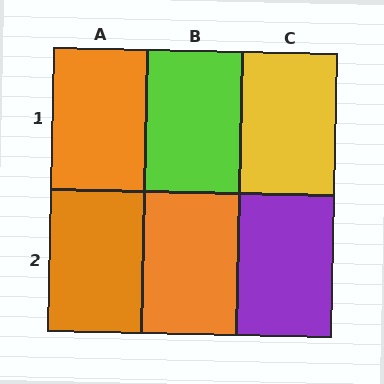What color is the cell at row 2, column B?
Orange.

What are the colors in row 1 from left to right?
Orange, lime, yellow.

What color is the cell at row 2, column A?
Orange.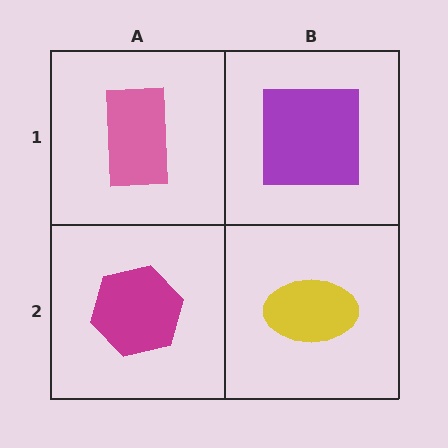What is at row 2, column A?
A magenta hexagon.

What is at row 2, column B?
A yellow ellipse.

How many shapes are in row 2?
2 shapes.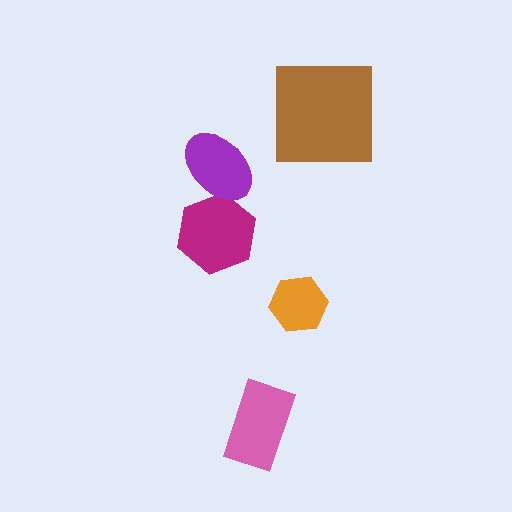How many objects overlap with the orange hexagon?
0 objects overlap with the orange hexagon.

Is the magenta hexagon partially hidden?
Yes, it is partially covered by another shape.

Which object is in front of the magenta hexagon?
The purple ellipse is in front of the magenta hexagon.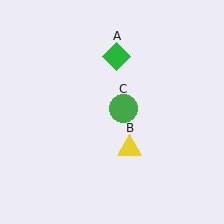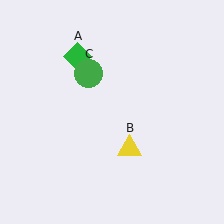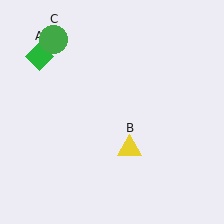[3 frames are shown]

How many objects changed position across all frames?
2 objects changed position: green diamond (object A), green circle (object C).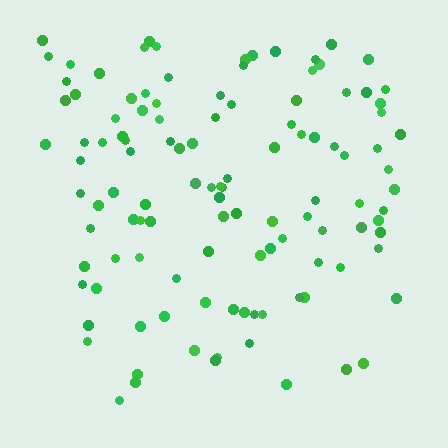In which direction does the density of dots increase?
From bottom to top, with the top side densest.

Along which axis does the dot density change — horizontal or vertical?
Vertical.